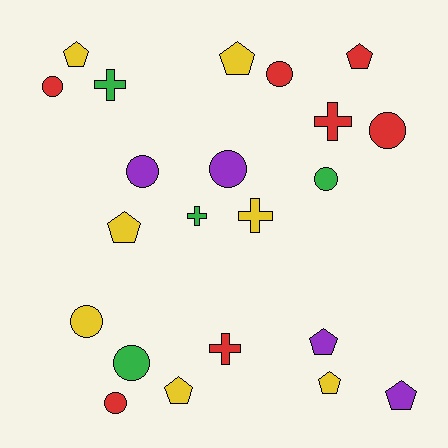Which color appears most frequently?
Red, with 7 objects.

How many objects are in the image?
There are 22 objects.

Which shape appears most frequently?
Circle, with 9 objects.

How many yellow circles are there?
There is 1 yellow circle.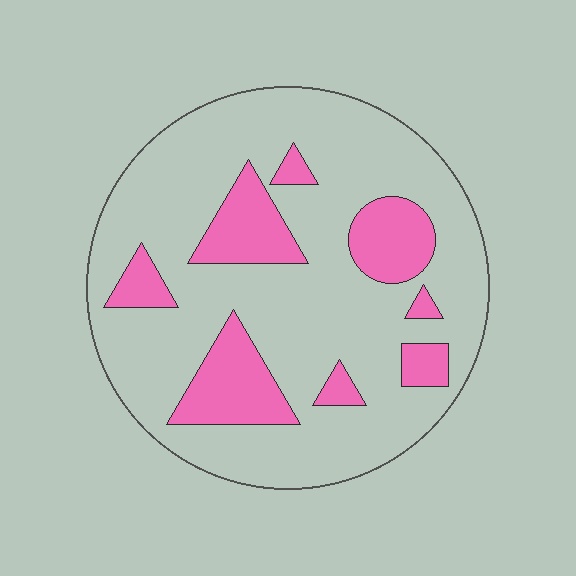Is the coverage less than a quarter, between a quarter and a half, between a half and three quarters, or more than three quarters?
Less than a quarter.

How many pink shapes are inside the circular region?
8.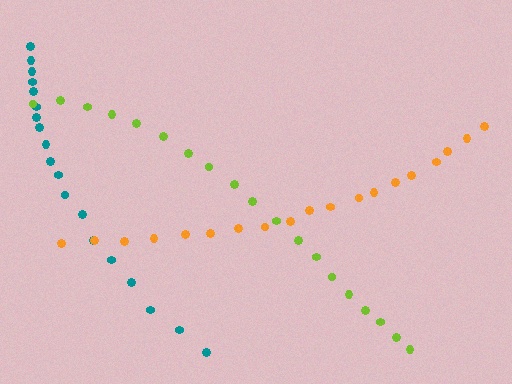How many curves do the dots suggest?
There are 3 distinct paths.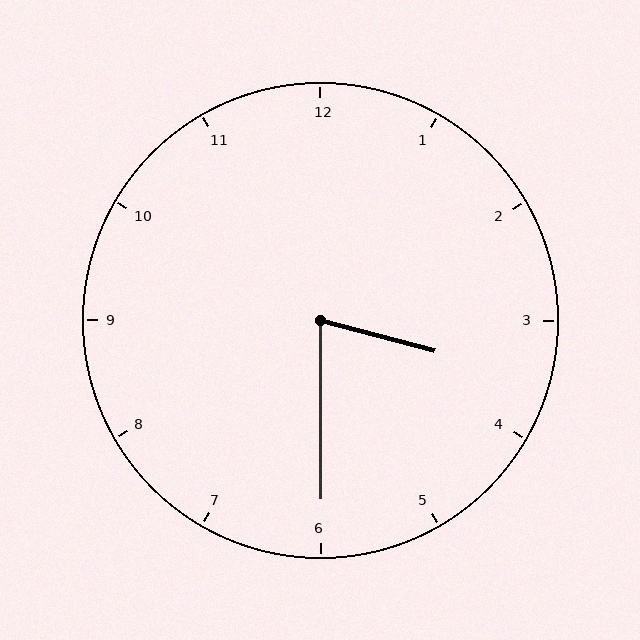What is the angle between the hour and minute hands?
Approximately 75 degrees.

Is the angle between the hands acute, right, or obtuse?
It is acute.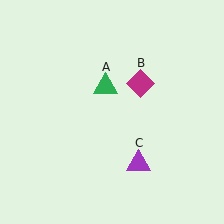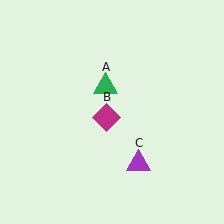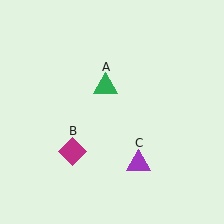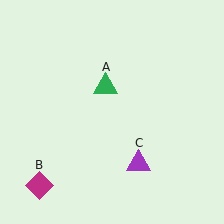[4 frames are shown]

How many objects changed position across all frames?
1 object changed position: magenta diamond (object B).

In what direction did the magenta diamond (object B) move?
The magenta diamond (object B) moved down and to the left.